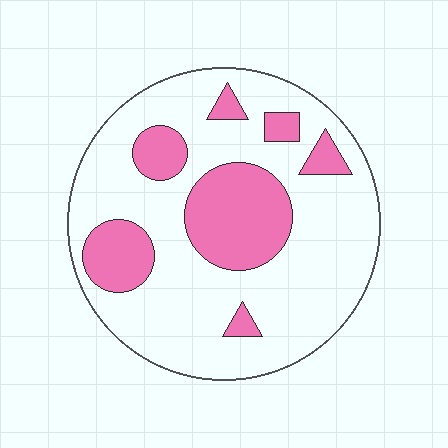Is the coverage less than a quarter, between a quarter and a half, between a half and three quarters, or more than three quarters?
Between a quarter and a half.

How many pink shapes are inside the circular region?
7.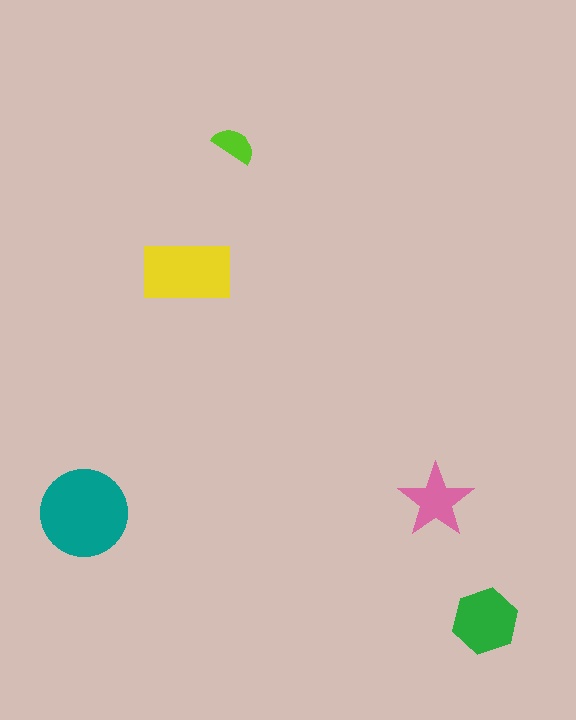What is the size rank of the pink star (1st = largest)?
4th.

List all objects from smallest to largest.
The lime semicircle, the pink star, the green hexagon, the yellow rectangle, the teal circle.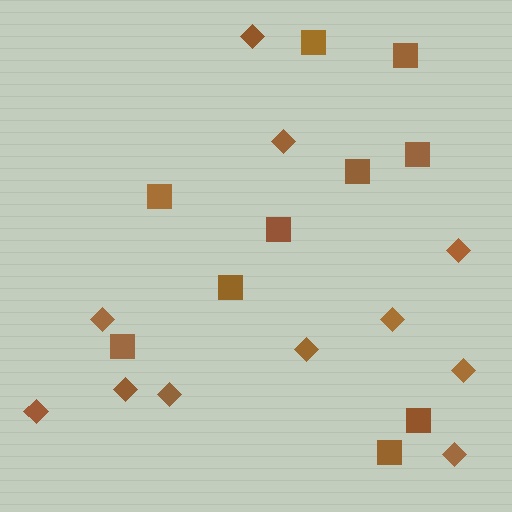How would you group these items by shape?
There are 2 groups: one group of squares (10) and one group of diamonds (11).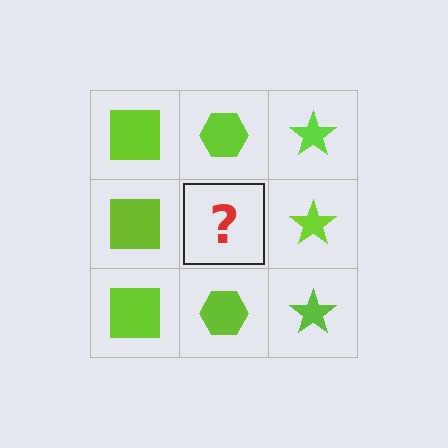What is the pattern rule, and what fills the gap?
The rule is that each column has a consistent shape. The gap should be filled with a lime hexagon.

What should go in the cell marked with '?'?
The missing cell should contain a lime hexagon.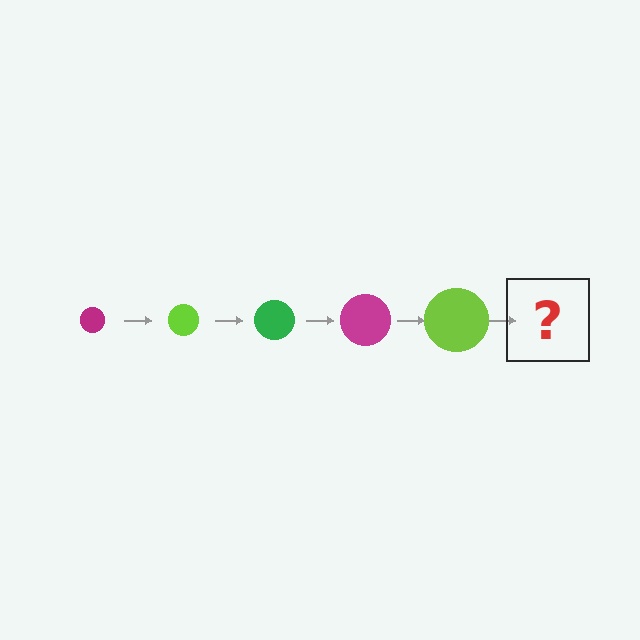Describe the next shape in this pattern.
It should be a green circle, larger than the previous one.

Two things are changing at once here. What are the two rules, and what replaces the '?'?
The two rules are that the circle grows larger each step and the color cycles through magenta, lime, and green. The '?' should be a green circle, larger than the previous one.